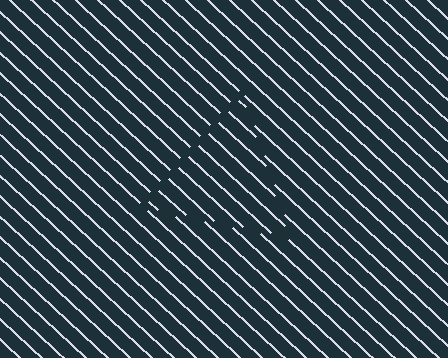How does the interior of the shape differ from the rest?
The interior of the shape contains the same grating, shifted by half a period — the contour is defined by the phase discontinuity where line-ends from the inner and outer gratings abut.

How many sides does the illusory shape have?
3 sides — the line-ends trace a triangle.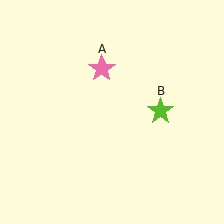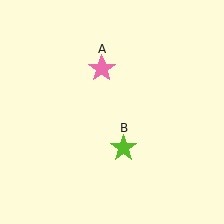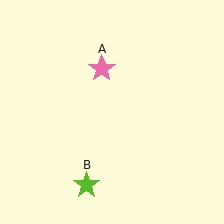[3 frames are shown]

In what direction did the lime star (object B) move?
The lime star (object B) moved down and to the left.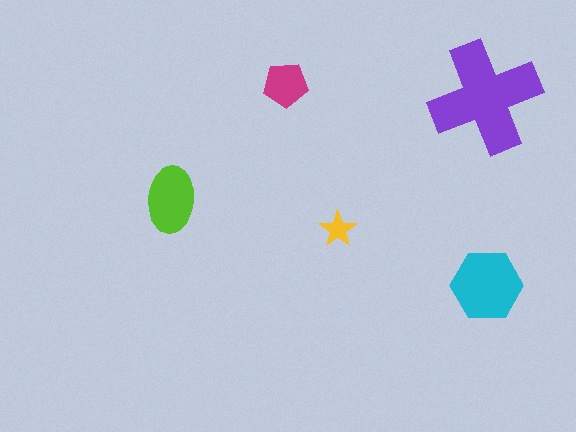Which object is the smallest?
The yellow star.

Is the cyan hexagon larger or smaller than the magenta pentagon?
Larger.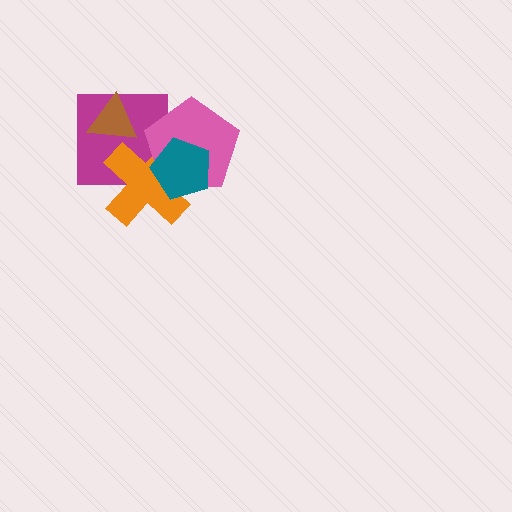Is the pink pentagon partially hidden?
Yes, it is partially covered by another shape.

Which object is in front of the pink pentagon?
The teal pentagon is in front of the pink pentagon.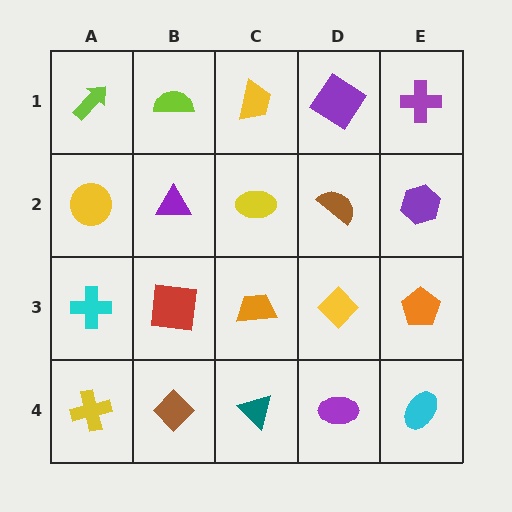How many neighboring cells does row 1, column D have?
3.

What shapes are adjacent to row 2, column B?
A lime semicircle (row 1, column B), a red square (row 3, column B), a yellow circle (row 2, column A), a yellow ellipse (row 2, column C).